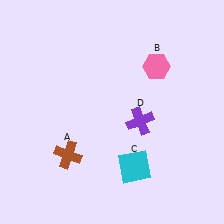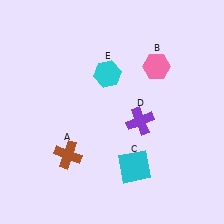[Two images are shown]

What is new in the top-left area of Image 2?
A cyan hexagon (E) was added in the top-left area of Image 2.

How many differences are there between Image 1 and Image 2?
There is 1 difference between the two images.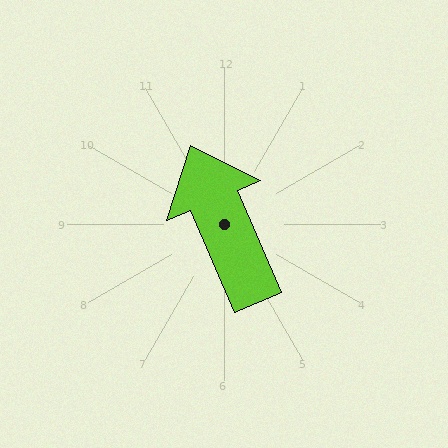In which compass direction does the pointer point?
Northwest.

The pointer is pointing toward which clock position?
Roughly 11 o'clock.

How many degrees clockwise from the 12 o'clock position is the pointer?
Approximately 337 degrees.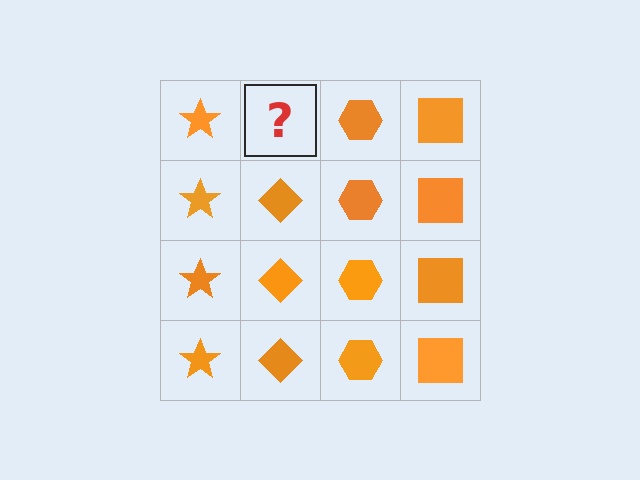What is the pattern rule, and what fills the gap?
The rule is that each column has a consistent shape. The gap should be filled with an orange diamond.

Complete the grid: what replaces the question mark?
The question mark should be replaced with an orange diamond.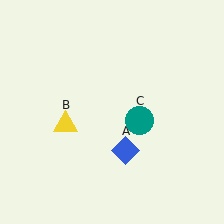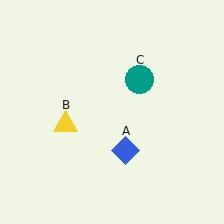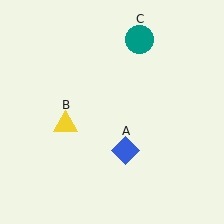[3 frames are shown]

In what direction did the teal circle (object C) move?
The teal circle (object C) moved up.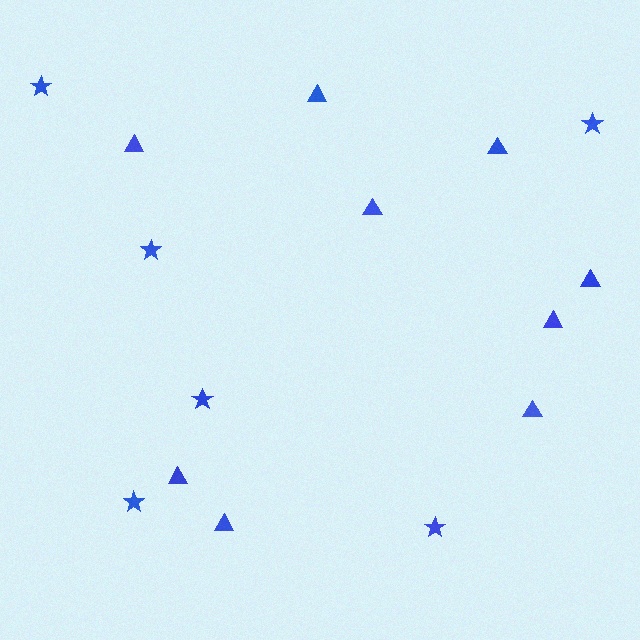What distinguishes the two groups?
There are 2 groups: one group of stars (6) and one group of triangles (9).